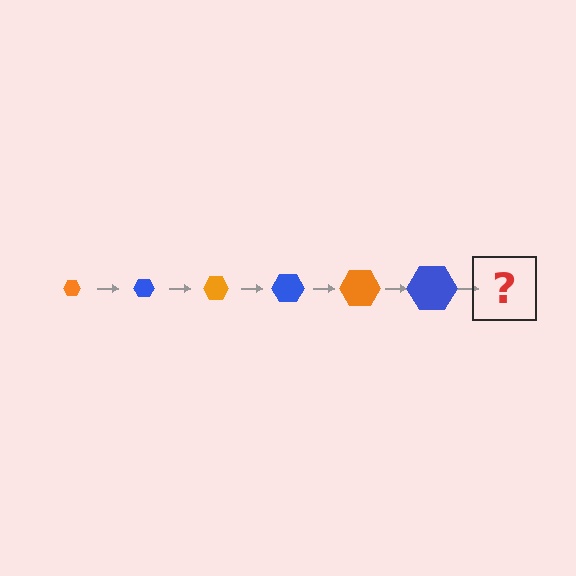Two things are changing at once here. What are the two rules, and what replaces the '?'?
The two rules are that the hexagon grows larger each step and the color cycles through orange and blue. The '?' should be an orange hexagon, larger than the previous one.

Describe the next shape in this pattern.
It should be an orange hexagon, larger than the previous one.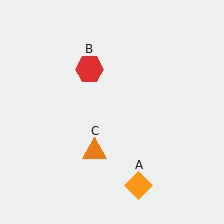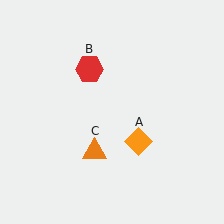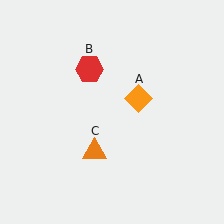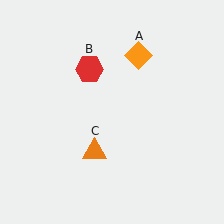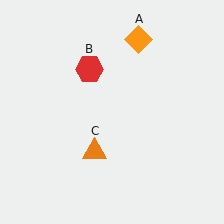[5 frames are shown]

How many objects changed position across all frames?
1 object changed position: orange diamond (object A).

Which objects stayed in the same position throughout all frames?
Red hexagon (object B) and orange triangle (object C) remained stationary.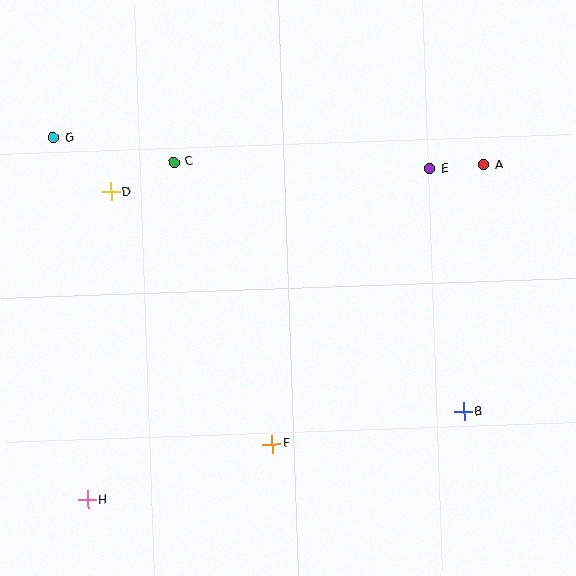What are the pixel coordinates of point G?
Point G is at (53, 138).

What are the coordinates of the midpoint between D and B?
The midpoint between D and B is at (287, 302).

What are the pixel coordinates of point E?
Point E is at (430, 169).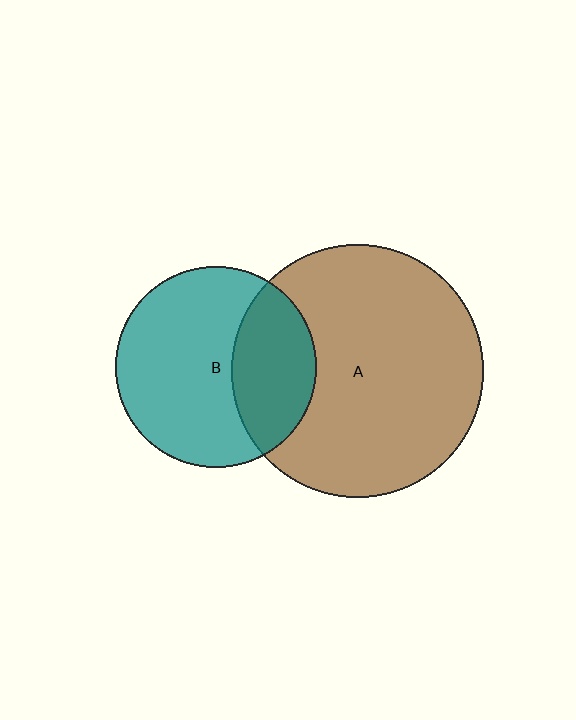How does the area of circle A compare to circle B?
Approximately 1.6 times.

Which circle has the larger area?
Circle A (brown).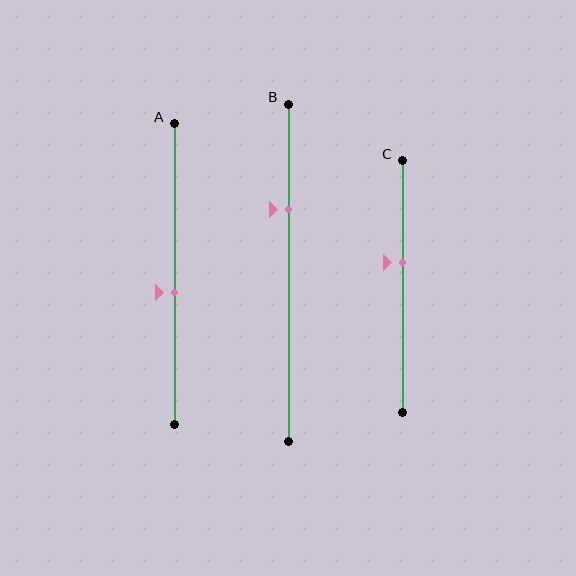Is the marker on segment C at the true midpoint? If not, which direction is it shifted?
No, the marker on segment C is shifted upward by about 9% of the segment length.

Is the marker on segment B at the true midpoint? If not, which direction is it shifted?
No, the marker on segment B is shifted upward by about 19% of the segment length.